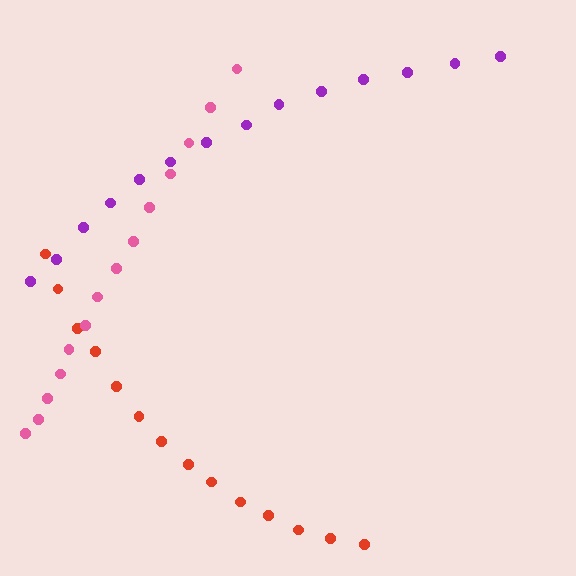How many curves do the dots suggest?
There are 3 distinct paths.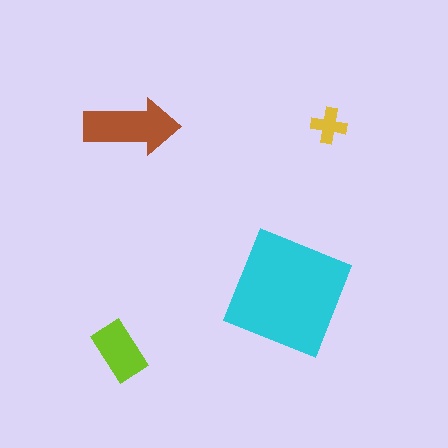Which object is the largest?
The cyan square.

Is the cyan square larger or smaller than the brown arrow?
Larger.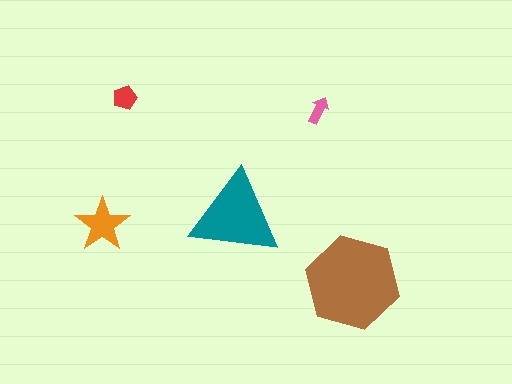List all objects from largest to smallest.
The brown hexagon, the teal triangle, the orange star, the red pentagon, the pink arrow.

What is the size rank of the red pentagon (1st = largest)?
4th.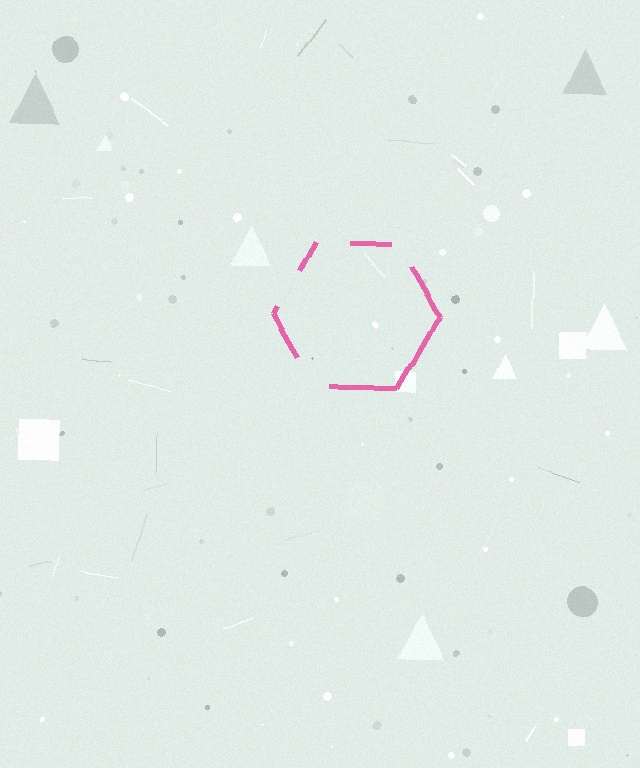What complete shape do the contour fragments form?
The contour fragments form a hexagon.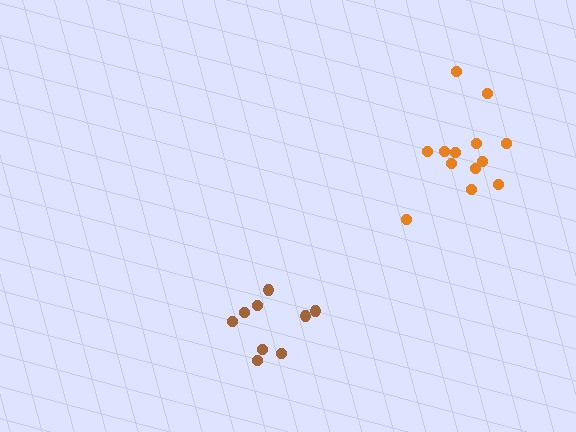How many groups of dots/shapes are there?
There are 2 groups.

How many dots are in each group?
Group 1: 13 dots, Group 2: 9 dots (22 total).